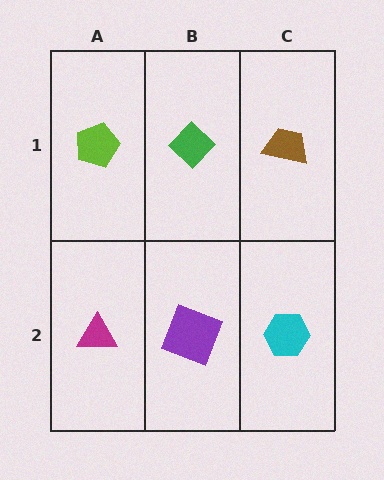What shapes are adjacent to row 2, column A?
A lime pentagon (row 1, column A), a purple square (row 2, column B).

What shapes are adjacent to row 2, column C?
A brown trapezoid (row 1, column C), a purple square (row 2, column B).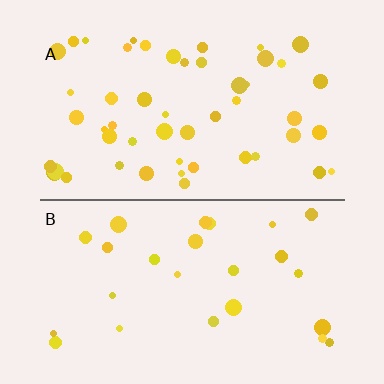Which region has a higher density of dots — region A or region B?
A (the top).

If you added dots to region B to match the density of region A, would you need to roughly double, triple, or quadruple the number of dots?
Approximately double.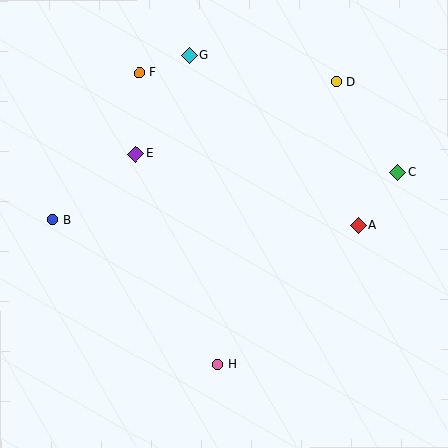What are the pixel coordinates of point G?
Point G is at (189, 56).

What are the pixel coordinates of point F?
Point F is at (140, 73).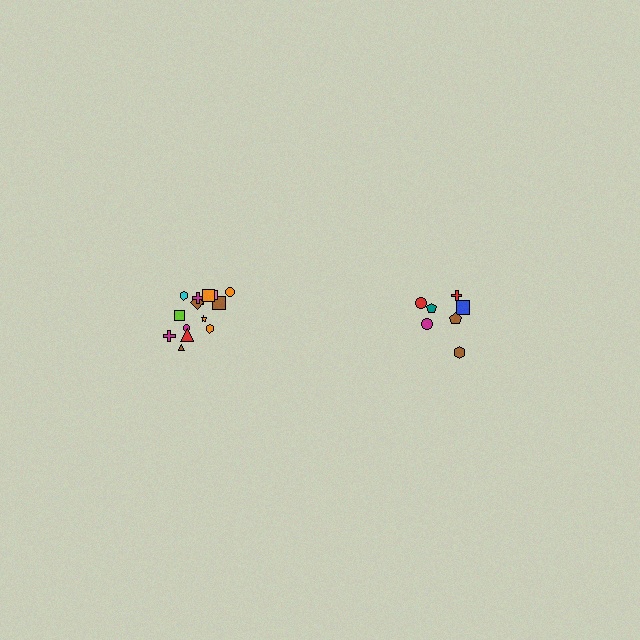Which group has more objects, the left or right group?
The left group.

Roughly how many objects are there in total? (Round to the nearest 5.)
Roughly 25 objects in total.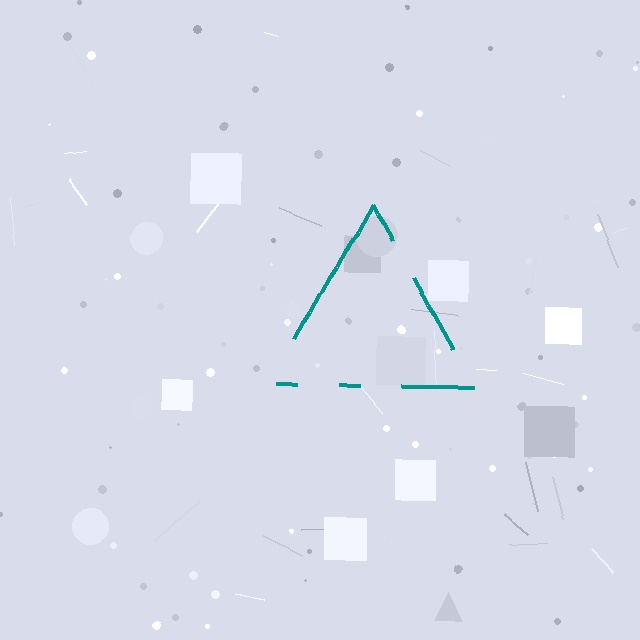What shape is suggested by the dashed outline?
The dashed outline suggests a triangle.